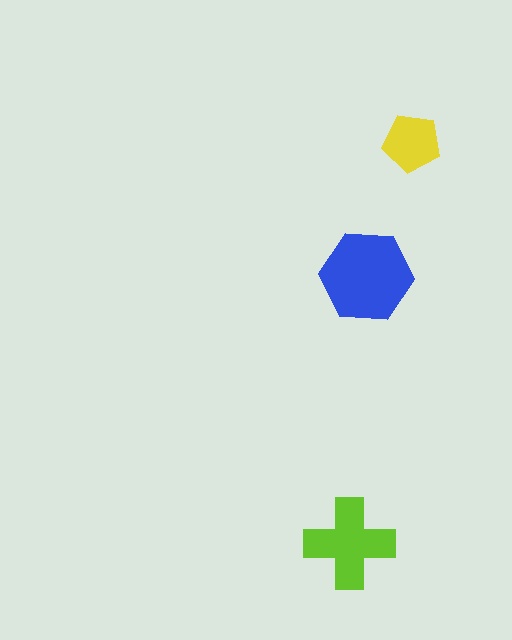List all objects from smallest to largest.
The yellow pentagon, the lime cross, the blue hexagon.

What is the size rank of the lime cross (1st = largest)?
2nd.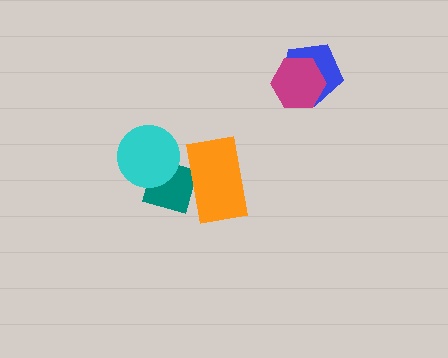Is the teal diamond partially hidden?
Yes, it is partially covered by another shape.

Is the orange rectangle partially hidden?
No, no other shape covers it.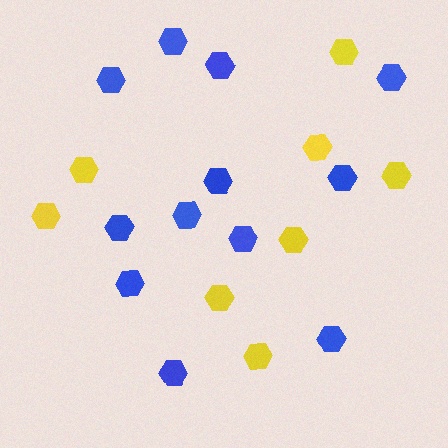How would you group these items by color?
There are 2 groups: one group of yellow hexagons (8) and one group of blue hexagons (12).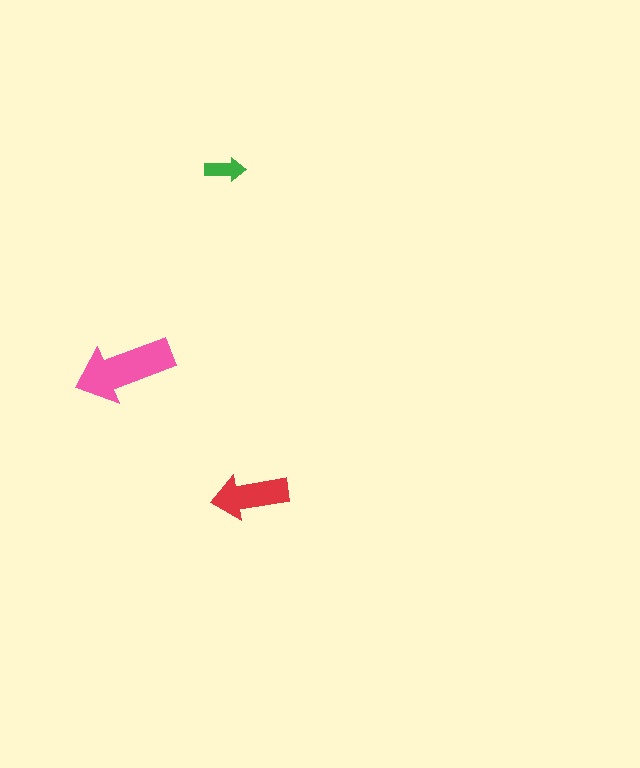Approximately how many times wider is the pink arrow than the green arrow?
About 2.5 times wider.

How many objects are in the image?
There are 3 objects in the image.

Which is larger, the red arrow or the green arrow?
The red one.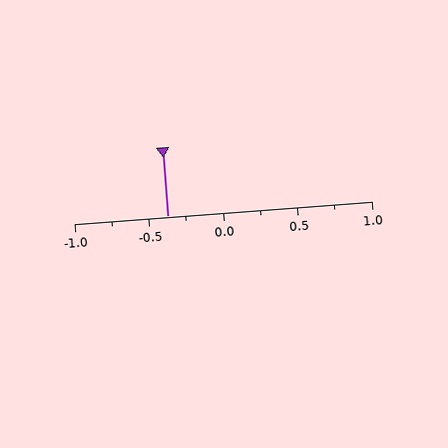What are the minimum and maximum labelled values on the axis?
The axis runs from -1.0 to 1.0.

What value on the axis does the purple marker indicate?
The marker indicates approximately -0.38.